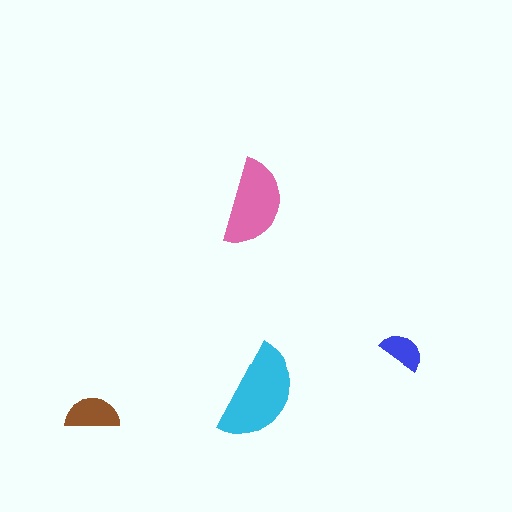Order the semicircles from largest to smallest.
the cyan one, the pink one, the brown one, the blue one.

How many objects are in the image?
There are 4 objects in the image.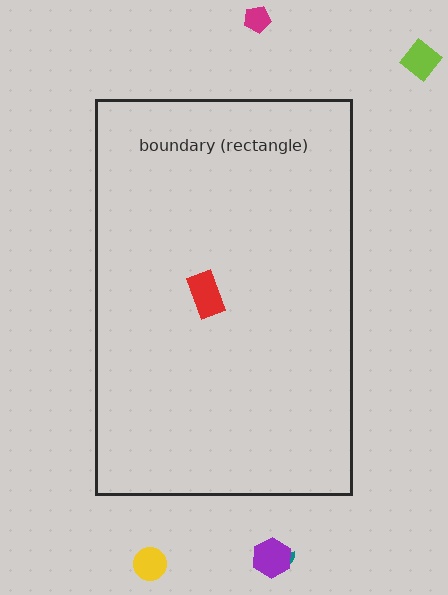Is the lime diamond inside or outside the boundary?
Outside.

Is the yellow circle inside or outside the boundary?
Outside.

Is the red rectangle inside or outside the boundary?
Inside.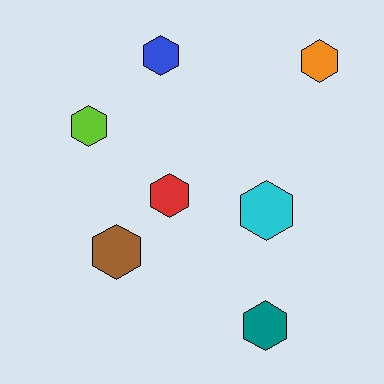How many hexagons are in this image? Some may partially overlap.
There are 7 hexagons.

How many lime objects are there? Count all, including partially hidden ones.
There is 1 lime object.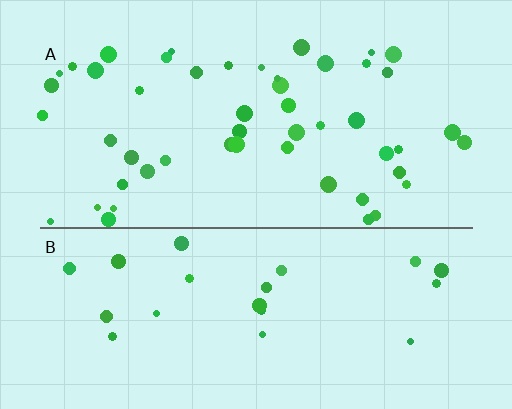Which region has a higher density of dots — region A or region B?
A (the top).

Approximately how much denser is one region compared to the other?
Approximately 2.2× — region A over region B.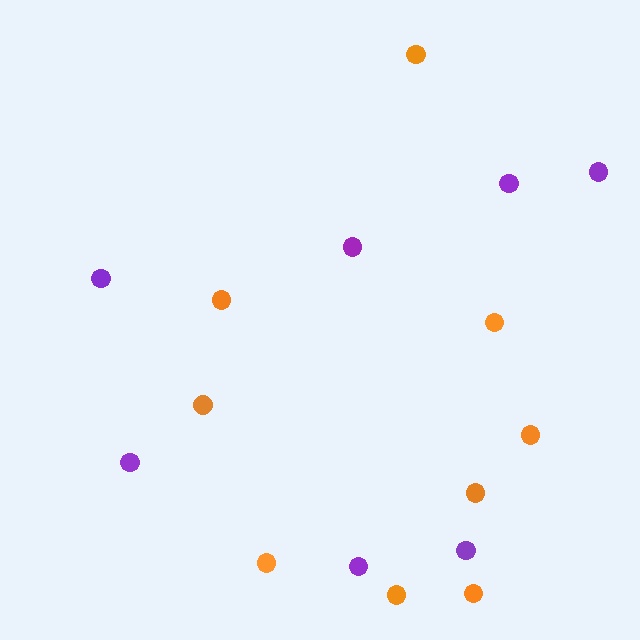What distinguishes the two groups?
There are 2 groups: one group of purple circles (7) and one group of orange circles (9).